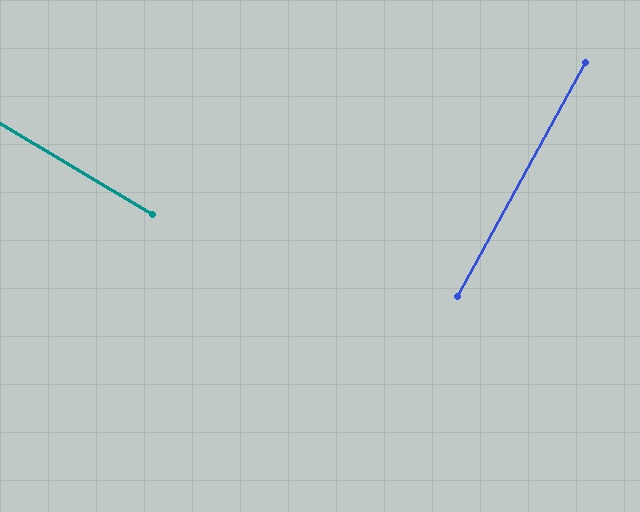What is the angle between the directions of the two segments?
Approximately 88 degrees.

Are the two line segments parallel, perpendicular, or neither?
Perpendicular — they meet at approximately 88°.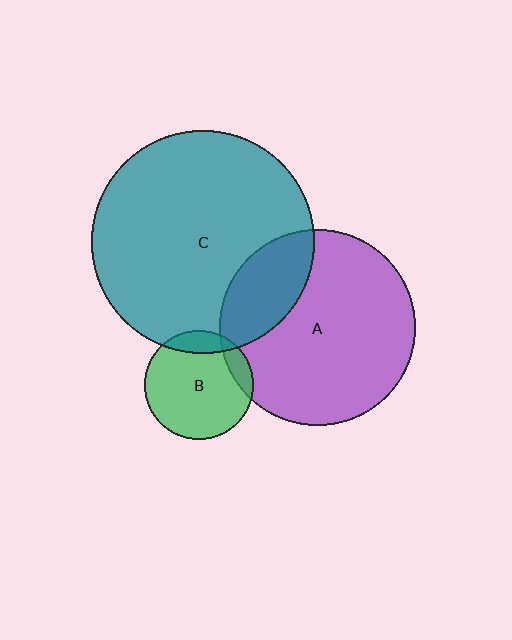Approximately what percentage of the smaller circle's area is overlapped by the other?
Approximately 10%.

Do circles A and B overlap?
Yes.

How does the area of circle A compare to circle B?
Approximately 3.2 times.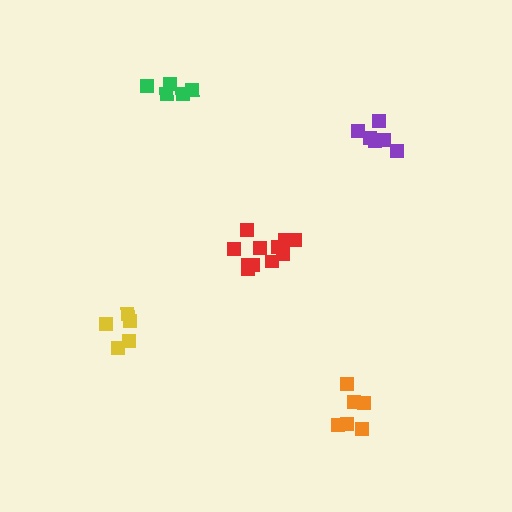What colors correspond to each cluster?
The clusters are colored: purple, orange, yellow, red, green.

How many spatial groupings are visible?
There are 5 spatial groupings.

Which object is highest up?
The green cluster is topmost.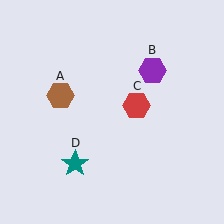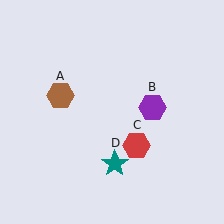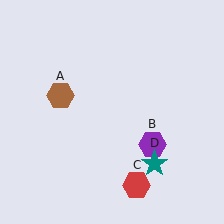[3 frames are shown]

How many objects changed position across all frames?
3 objects changed position: purple hexagon (object B), red hexagon (object C), teal star (object D).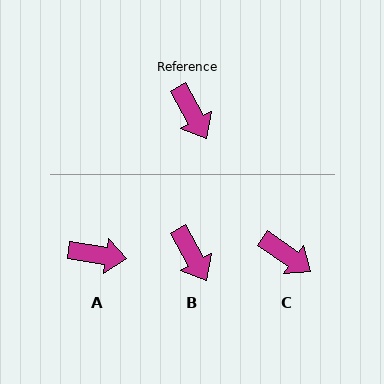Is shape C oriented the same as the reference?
No, it is off by about 27 degrees.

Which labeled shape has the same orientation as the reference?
B.